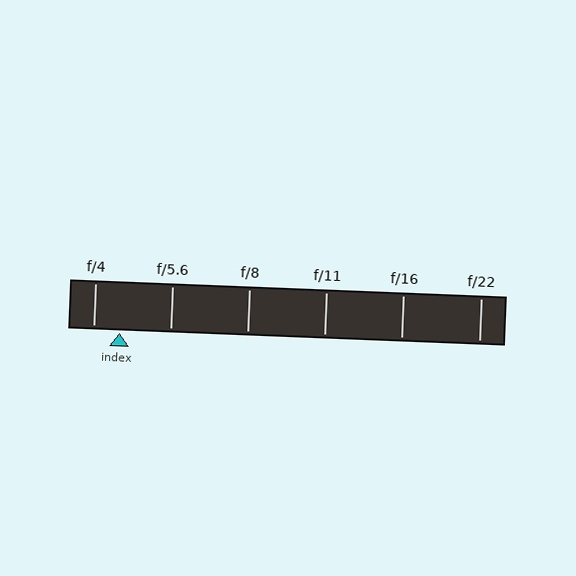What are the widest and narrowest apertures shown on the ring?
The widest aperture shown is f/4 and the narrowest is f/22.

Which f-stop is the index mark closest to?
The index mark is closest to f/4.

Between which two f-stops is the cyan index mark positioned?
The index mark is between f/4 and f/5.6.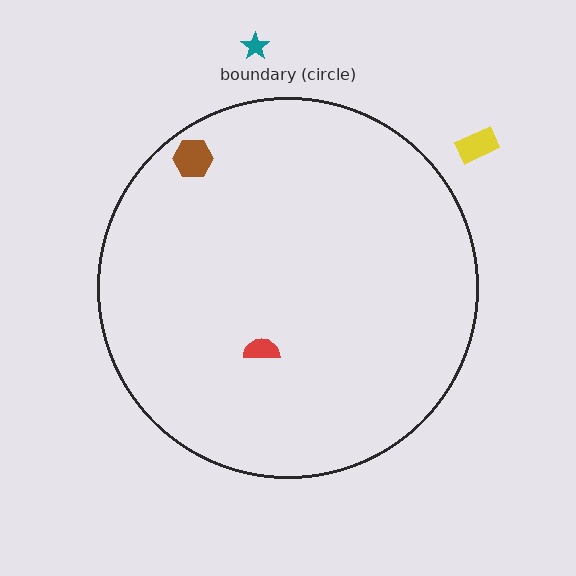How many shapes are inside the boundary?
2 inside, 2 outside.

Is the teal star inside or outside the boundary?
Outside.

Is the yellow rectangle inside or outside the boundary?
Outside.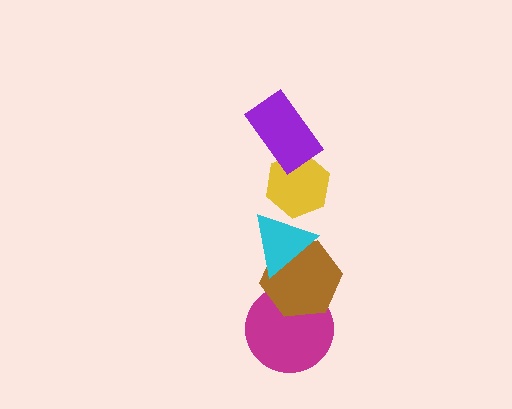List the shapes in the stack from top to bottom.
From top to bottom: the purple rectangle, the yellow hexagon, the cyan triangle, the brown hexagon, the magenta circle.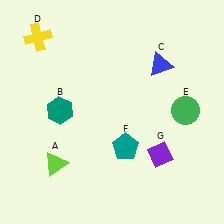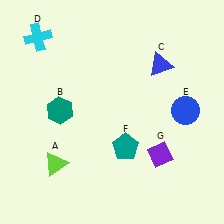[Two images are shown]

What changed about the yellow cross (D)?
In Image 1, D is yellow. In Image 2, it changed to cyan.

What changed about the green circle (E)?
In Image 1, E is green. In Image 2, it changed to blue.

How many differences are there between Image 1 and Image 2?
There are 2 differences between the two images.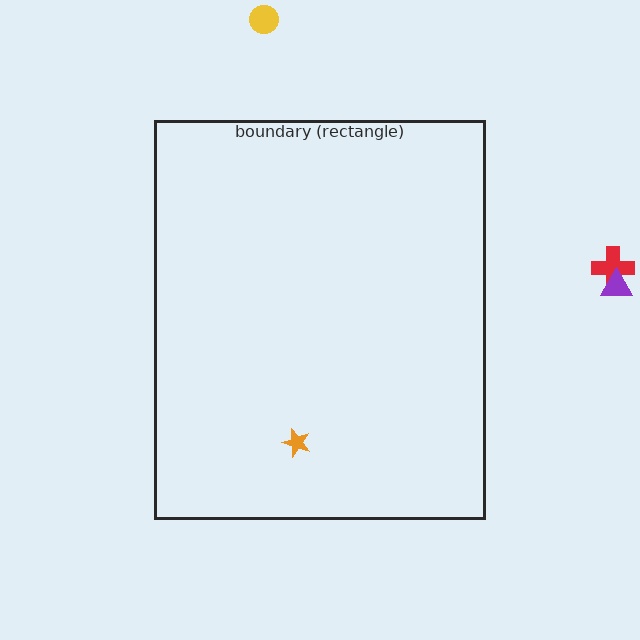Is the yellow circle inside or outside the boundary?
Outside.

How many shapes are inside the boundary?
1 inside, 3 outside.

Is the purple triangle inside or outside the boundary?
Outside.